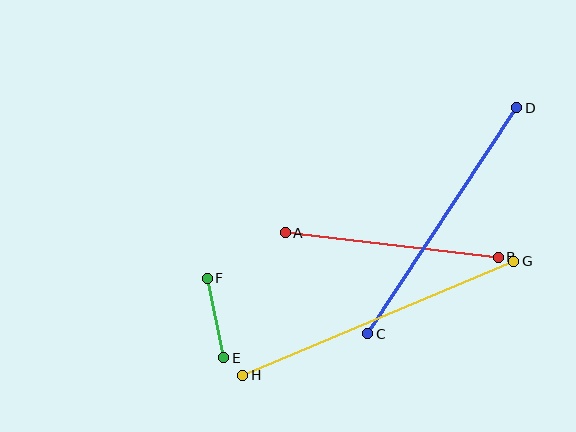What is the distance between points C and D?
The distance is approximately 270 pixels.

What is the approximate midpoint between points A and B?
The midpoint is at approximately (392, 245) pixels.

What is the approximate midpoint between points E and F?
The midpoint is at approximately (216, 318) pixels.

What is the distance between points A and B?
The distance is approximately 215 pixels.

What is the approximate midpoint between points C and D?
The midpoint is at approximately (442, 221) pixels.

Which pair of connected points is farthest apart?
Points G and H are farthest apart.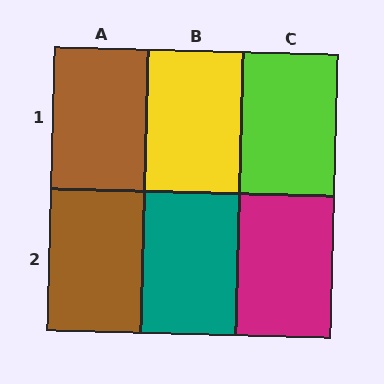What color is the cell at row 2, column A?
Brown.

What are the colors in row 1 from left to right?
Brown, yellow, lime.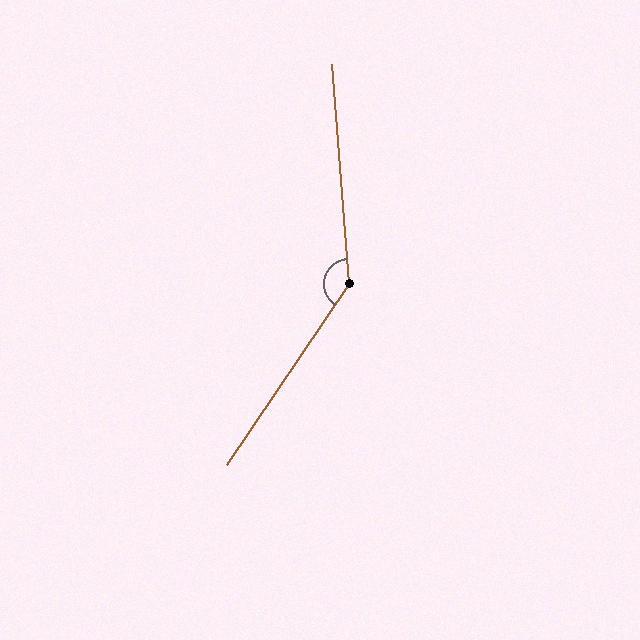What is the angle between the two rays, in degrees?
Approximately 142 degrees.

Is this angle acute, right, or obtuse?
It is obtuse.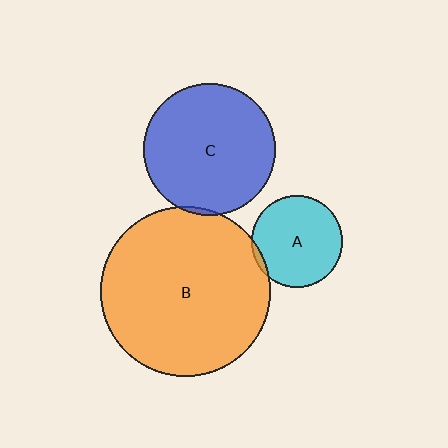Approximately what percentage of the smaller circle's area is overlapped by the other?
Approximately 5%.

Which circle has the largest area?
Circle B (orange).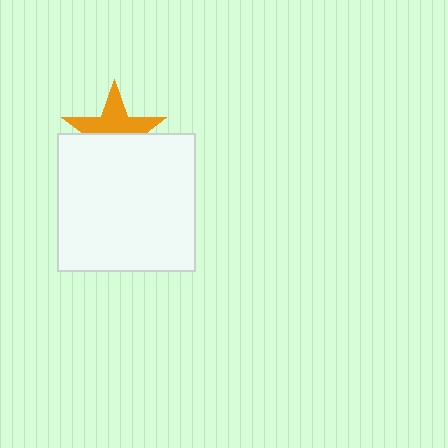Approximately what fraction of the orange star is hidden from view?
Roughly 49% of the orange star is hidden behind the white square.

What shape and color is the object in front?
The object in front is a white square.